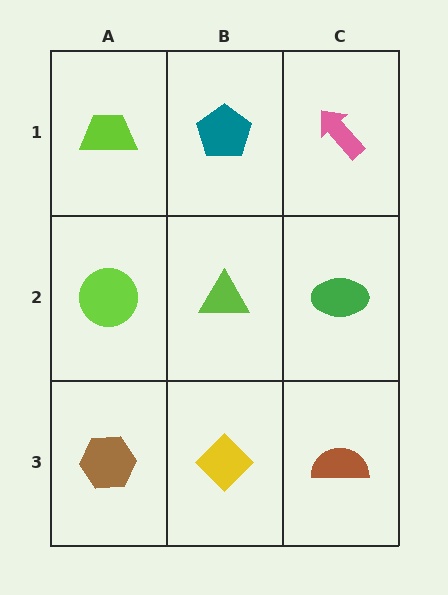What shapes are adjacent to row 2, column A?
A lime trapezoid (row 1, column A), a brown hexagon (row 3, column A), a lime triangle (row 2, column B).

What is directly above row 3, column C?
A green ellipse.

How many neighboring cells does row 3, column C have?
2.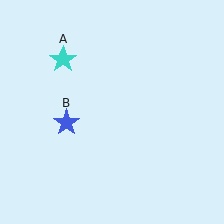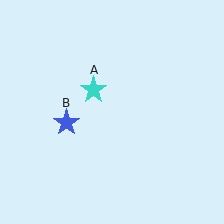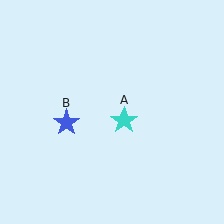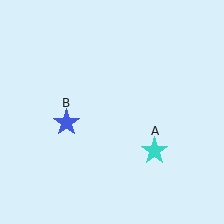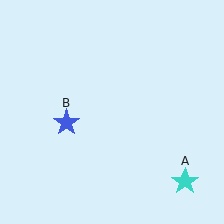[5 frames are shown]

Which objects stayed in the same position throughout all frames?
Blue star (object B) remained stationary.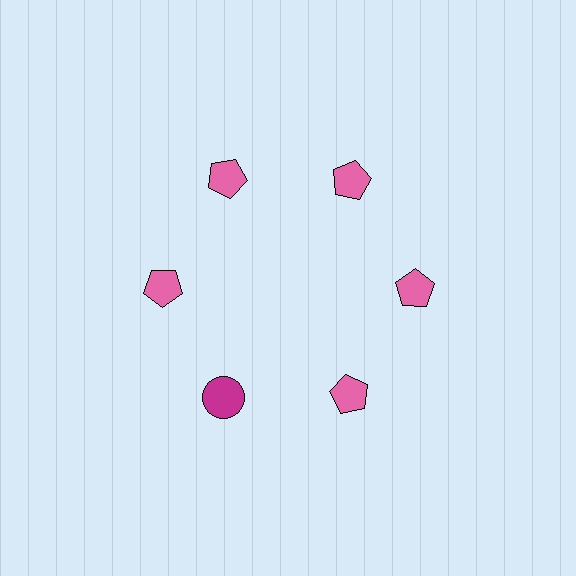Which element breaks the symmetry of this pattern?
The magenta circle at roughly the 7 o'clock position breaks the symmetry. All other shapes are pink pentagons.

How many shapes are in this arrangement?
There are 6 shapes arranged in a ring pattern.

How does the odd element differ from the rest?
It differs in both color (magenta instead of pink) and shape (circle instead of pentagon).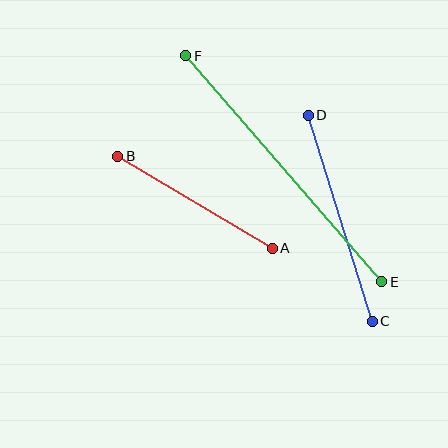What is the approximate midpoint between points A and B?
The midpoint is at approximately (195, 202) pixels.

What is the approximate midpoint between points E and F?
The midpoint is at approximately (284, 169) pixels.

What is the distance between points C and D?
The distance is approximately 216 pixels.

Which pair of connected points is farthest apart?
Points E and F are farthest apart.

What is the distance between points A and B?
The distance is approximately 180 pixels.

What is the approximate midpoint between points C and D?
The midpoint is at approximately (340, 218) pixels.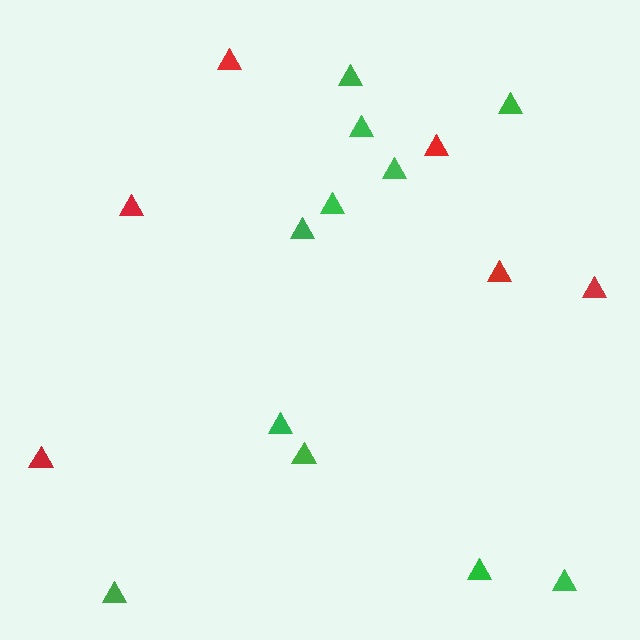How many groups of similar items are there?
There are 2 groups: one group of green triangles (11) and one group of red triangles (6).